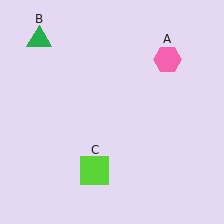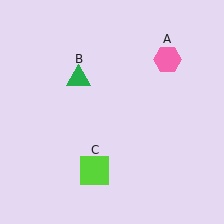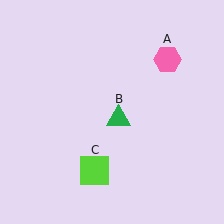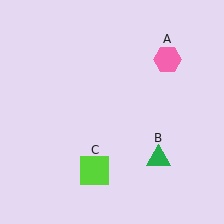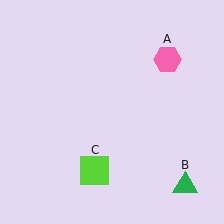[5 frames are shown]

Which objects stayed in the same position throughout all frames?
Pink hexagon (object A) and lime square (object C) remained stationary.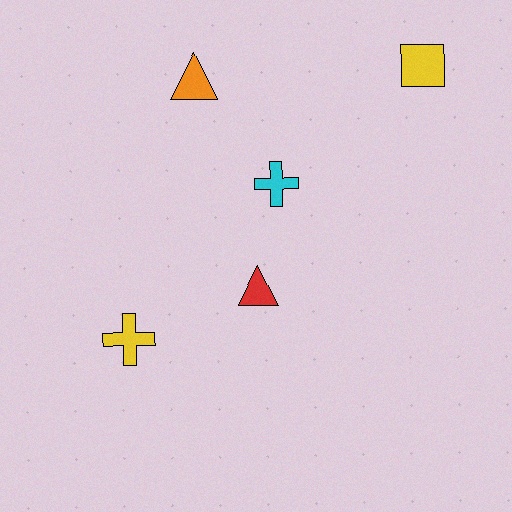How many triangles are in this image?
There are 2 triangles.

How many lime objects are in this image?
There are no lime objects.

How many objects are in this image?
There are 5 objects.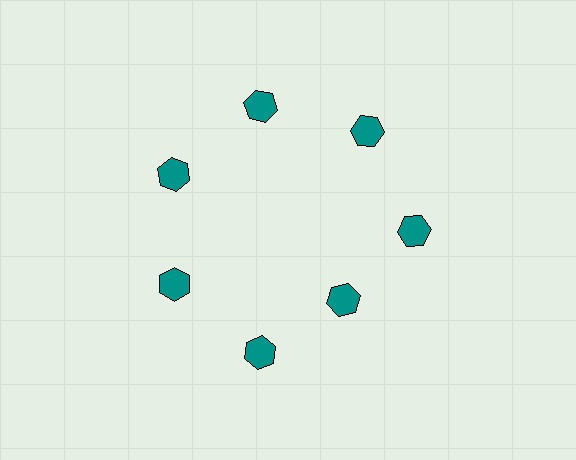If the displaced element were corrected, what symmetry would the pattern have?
It would have 7-fold rotational symmetry — the pattern would map onto itself every 51 degrees.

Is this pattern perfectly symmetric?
No. The 7 teal hexagons are arranged in a ring, but one element near the 5 o'clock position is pulled inward toward the center, breaking the 7-fold rotational symmetry.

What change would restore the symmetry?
The symmetry would be restored by moving it outward, back onto the ring so that all 7 hexagons sit at equal angles and equal distance from the center.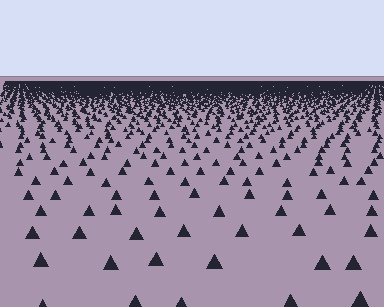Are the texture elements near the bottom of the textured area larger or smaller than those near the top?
Larger. Near the bottom, elements are closer to the viewer and appear at a bigger on-screen size.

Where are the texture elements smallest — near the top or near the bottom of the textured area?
Near the top.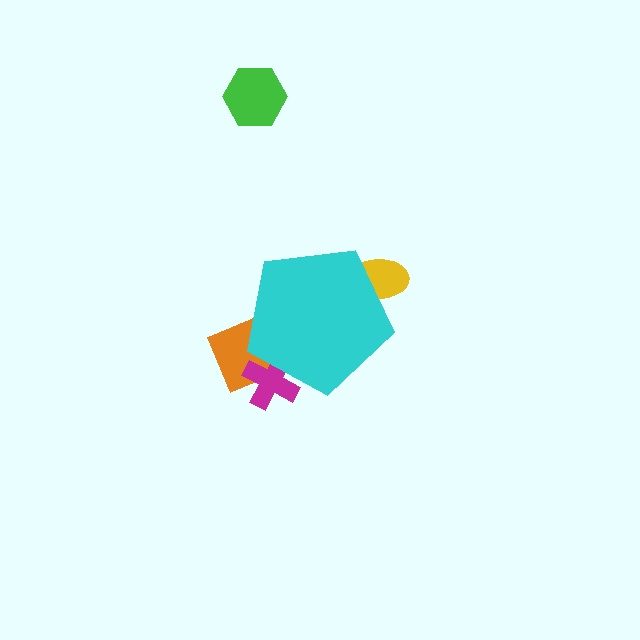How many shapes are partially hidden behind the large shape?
3 shapes are partially hidden.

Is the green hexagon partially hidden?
No, the green hexagon is fully visible.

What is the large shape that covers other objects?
A cyan pentagon.